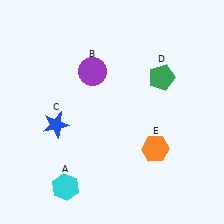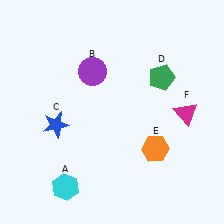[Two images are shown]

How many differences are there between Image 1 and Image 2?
There is 1 difference between the two images.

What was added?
A magenta triangle (F) was added in Image 2.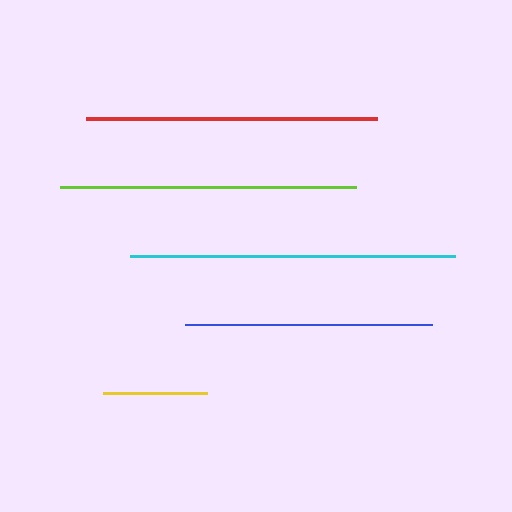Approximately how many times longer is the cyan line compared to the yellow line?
The cyan line is approximately 3.1 times the length of the yellow line.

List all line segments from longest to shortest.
From longest to shortest: cyan, lime, red, blue, yellow.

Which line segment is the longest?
The cyan line is the longest at approximately 325 pixels.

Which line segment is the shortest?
The yellow line is the shortest at approximately 105 pixels.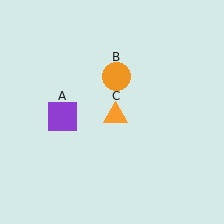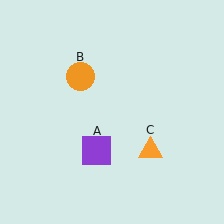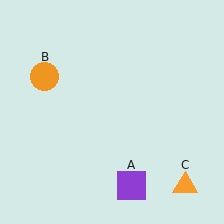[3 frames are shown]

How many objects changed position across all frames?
3 objects changed position: purple square (object A), orange circle (object B), orange triangle (object C).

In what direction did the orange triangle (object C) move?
The orange triangle (object C) moved down and to the right.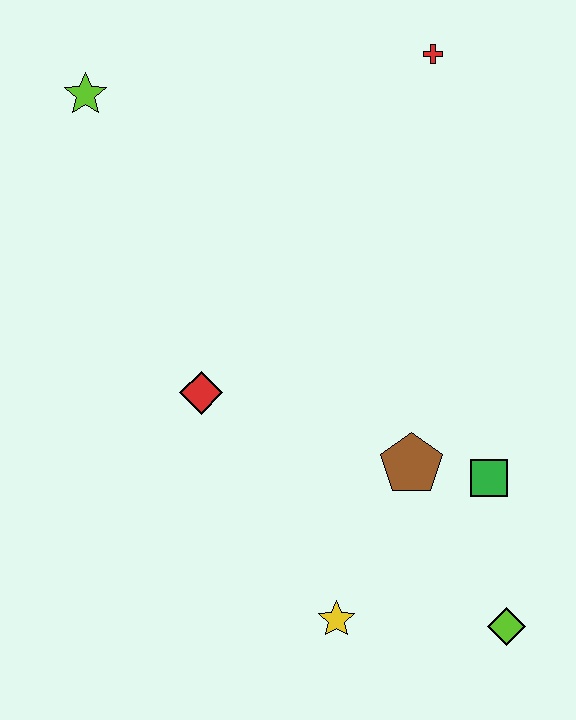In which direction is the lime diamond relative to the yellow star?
The lime diamond is to the right of the yellow star.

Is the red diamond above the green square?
Yes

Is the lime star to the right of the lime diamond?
No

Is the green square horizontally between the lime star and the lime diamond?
Yes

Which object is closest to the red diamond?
The brown pentagon is closest to the red diamond.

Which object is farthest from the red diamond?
The red cross is farthest from the red diamond.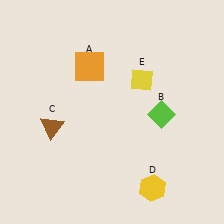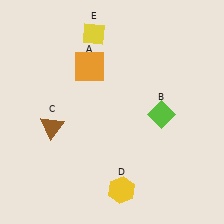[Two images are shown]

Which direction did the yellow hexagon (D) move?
The yellow hexagon (D) moved left.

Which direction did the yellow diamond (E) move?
The yellow diamond (E) moved left.